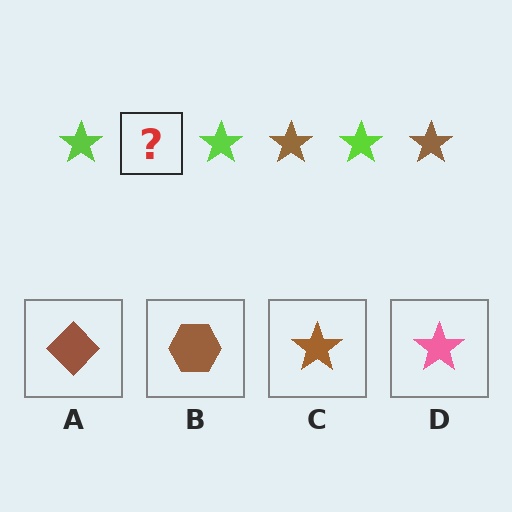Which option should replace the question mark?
Option C.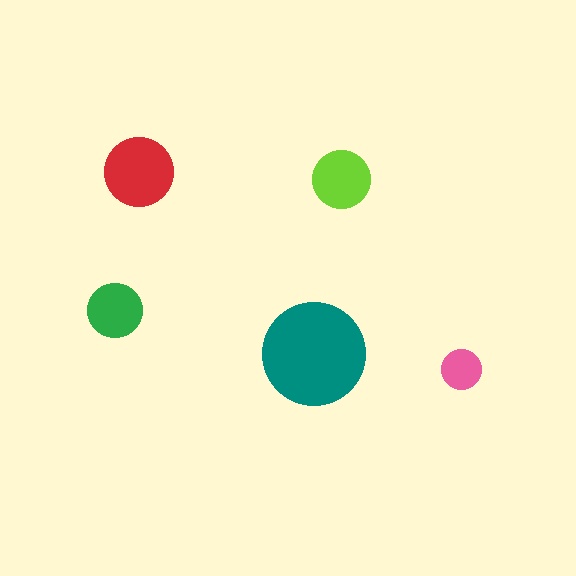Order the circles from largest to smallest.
the teal one, the red one, the lime one, the green one, the pink one.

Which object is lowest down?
The pink circle is bottommost.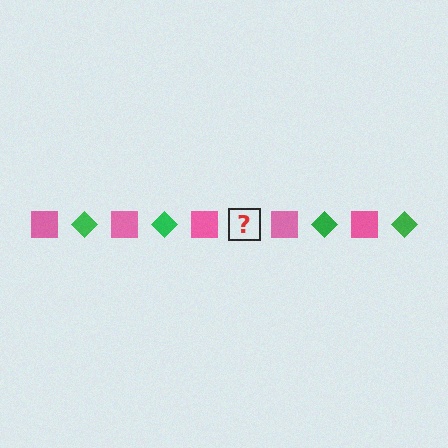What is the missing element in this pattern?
The missing element is a green diamond.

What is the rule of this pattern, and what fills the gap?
The rule is that the pattern alternates between pink square and green diamond. The gap should be filled with a green diamond.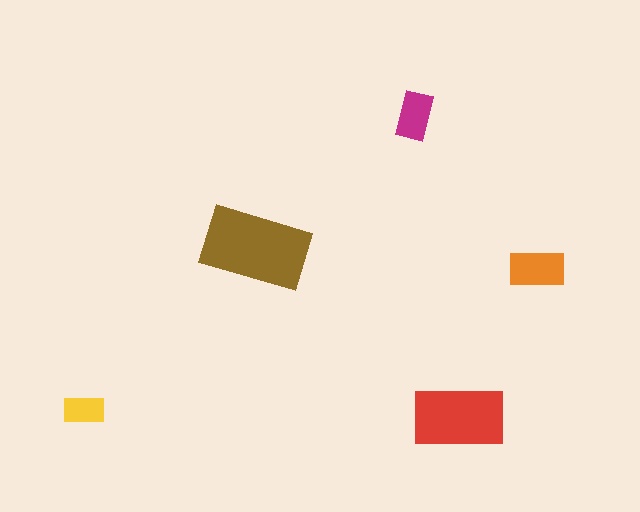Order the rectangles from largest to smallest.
the brown one, the red one, the orange one, the magenta one, the yellow one.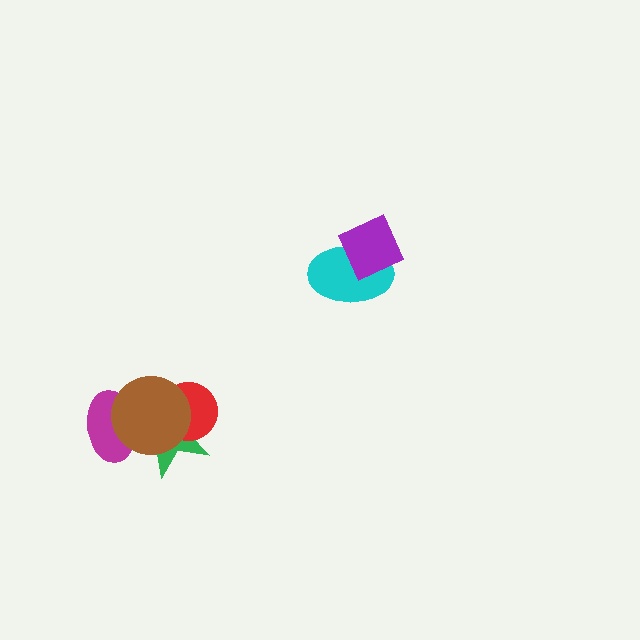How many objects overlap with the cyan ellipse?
1 object overlaps with the cyan ellipse.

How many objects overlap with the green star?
3 objects overlap with the green star.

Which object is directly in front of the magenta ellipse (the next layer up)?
The green star is directly in front of the magenta ellipse.